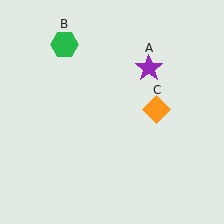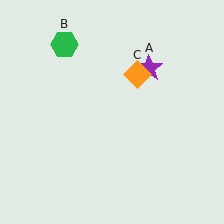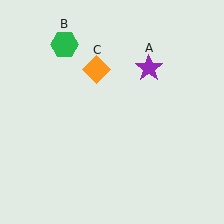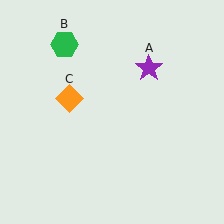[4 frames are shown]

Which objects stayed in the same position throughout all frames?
Purple star (object A) and green hexagon (object B) remained stationary.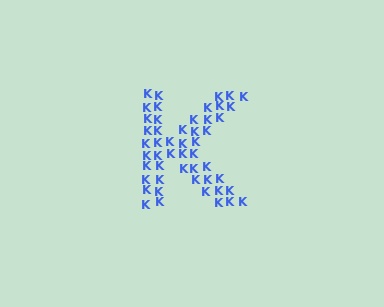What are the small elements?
The small elements are letter K's.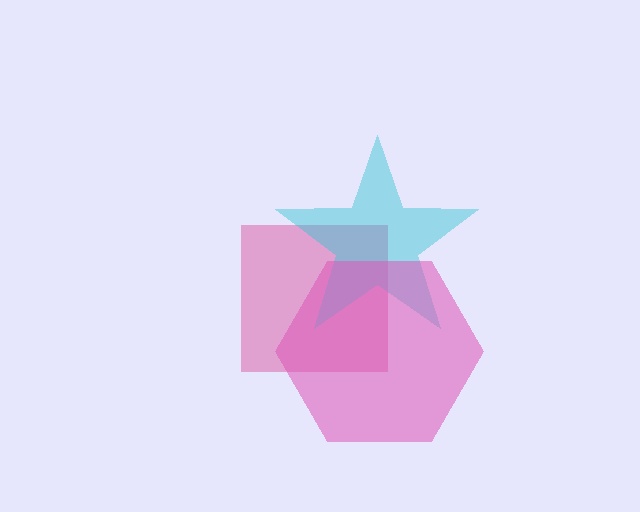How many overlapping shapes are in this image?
There are 3 overlapping shapes in the image.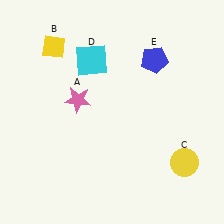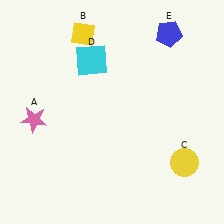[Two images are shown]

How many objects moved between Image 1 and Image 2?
3 objects moved between the two images.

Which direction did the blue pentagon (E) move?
The blue pentagon (E) moved up.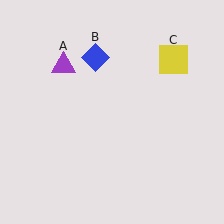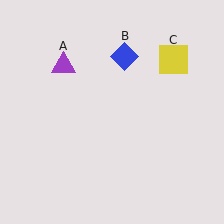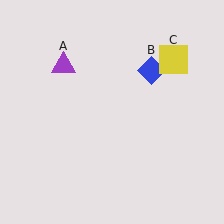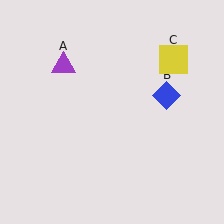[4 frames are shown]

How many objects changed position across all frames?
1 object changed position: blue diamond (object B).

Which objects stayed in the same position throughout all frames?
Purple triangle (object A) and yellow square (object C) remained stationary.